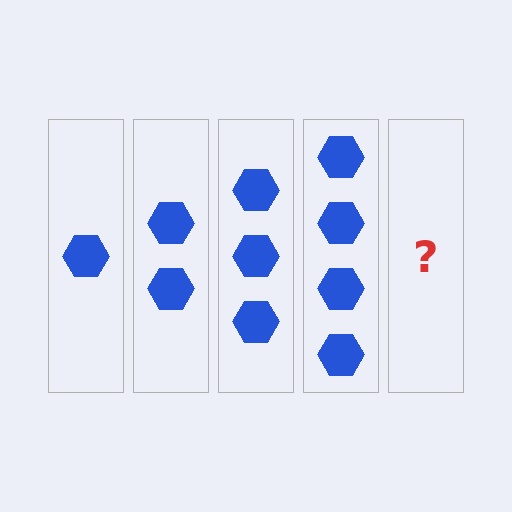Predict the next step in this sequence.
The next step is 5 hexagons.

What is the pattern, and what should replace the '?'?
The pattern is that each step adds one more hexagon. The '?' should be 5 hexagons.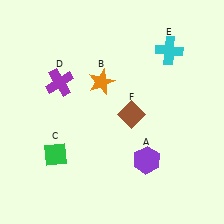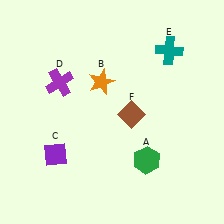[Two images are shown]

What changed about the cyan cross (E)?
In Image 1, E is cyan. In Image 2, it changed to teal.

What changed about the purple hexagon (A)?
In Image 1, A is purple. In Image 2, it changed to green.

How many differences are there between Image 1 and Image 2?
There are 3 differences between the two images.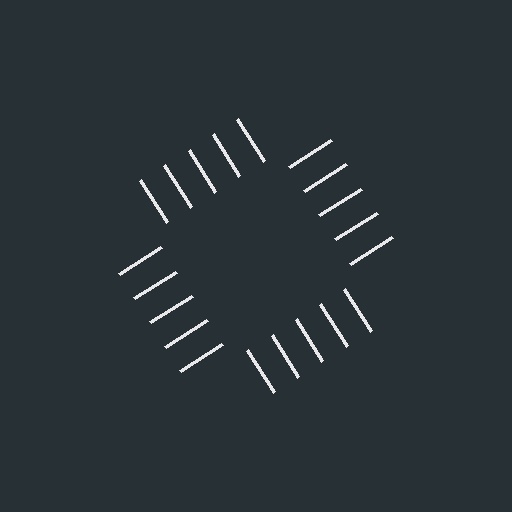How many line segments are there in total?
20 — 5 along each of the 4 edges.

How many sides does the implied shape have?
4 sides — the line-ends trace a square.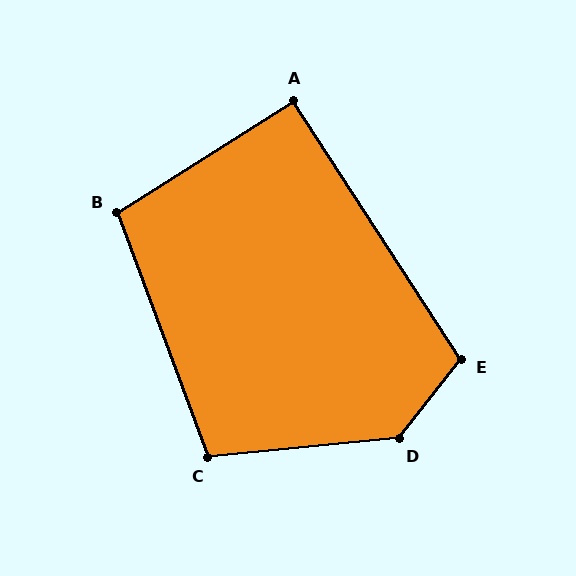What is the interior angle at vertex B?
Approximately 102 degrees (obtuse).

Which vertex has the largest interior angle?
D, at approximately 133 degrees.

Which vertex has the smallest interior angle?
A, at approximately 91 degrees.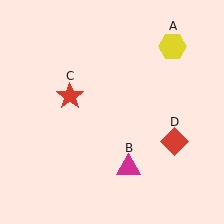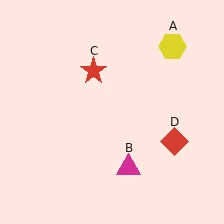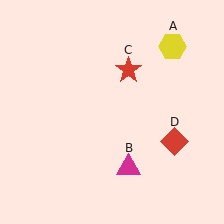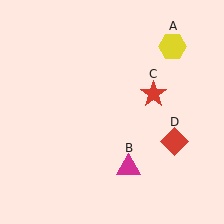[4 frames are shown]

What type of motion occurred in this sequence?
The red star (object C) rotated clockwise around the center of the scene.